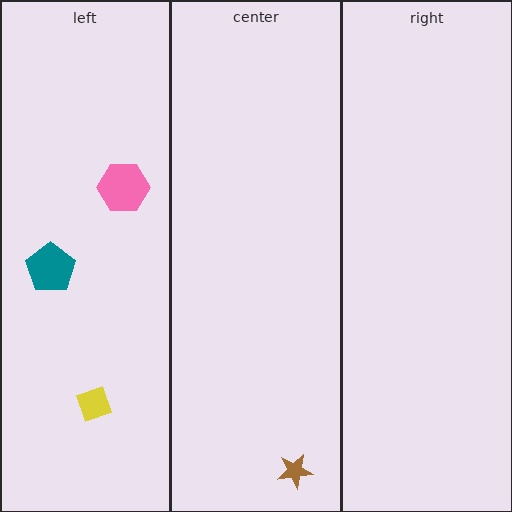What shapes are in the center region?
The brown star.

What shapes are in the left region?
The yellow diamond, the pink hexagon, the teal pentagon.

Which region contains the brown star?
The center region.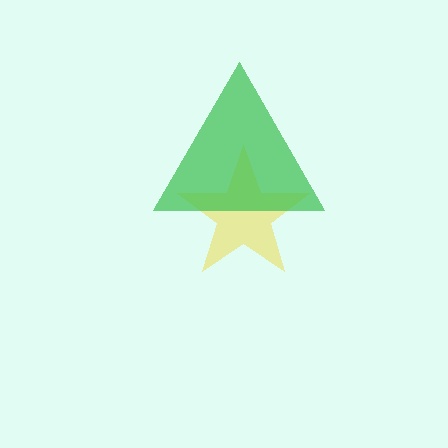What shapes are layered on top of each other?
The layered shapes are: a yellow star, a green triangle.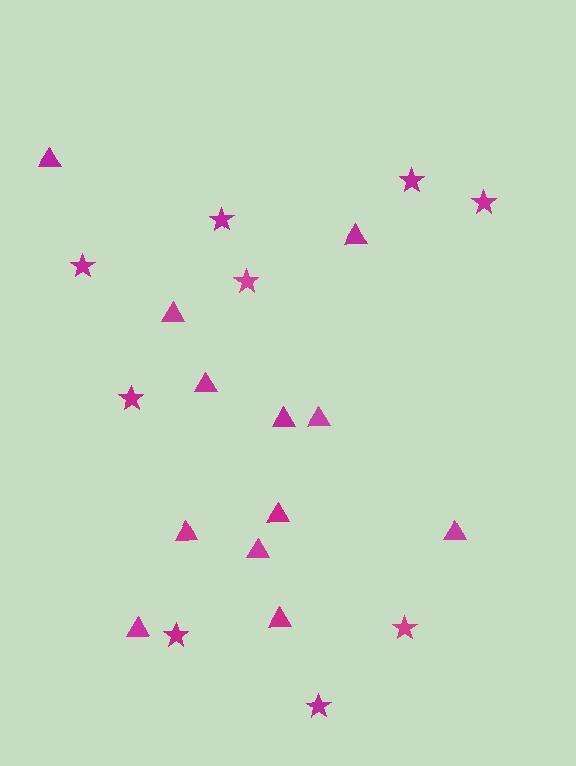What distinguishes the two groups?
There are 2 groups: one group of stars (9) and one group of triangles (12).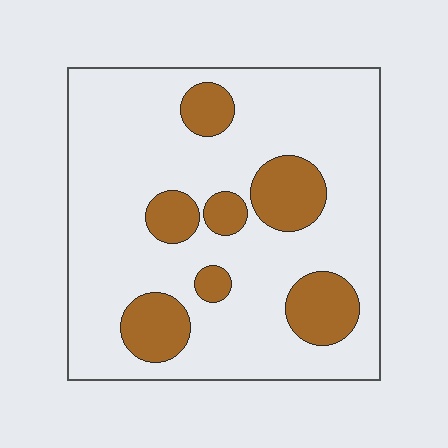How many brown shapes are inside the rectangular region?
7.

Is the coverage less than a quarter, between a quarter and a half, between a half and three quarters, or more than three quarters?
Less than a quarter.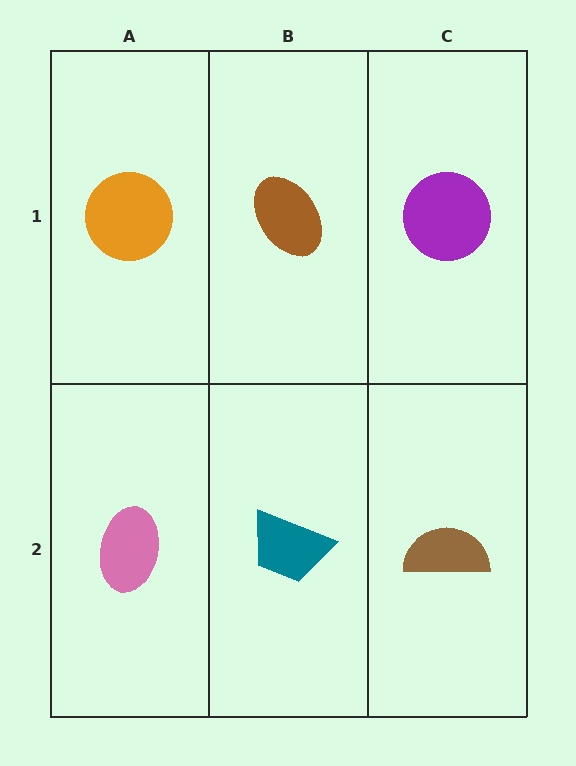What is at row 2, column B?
A teal trapezoid.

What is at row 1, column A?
An orange circle.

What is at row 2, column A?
A pink ellipse.